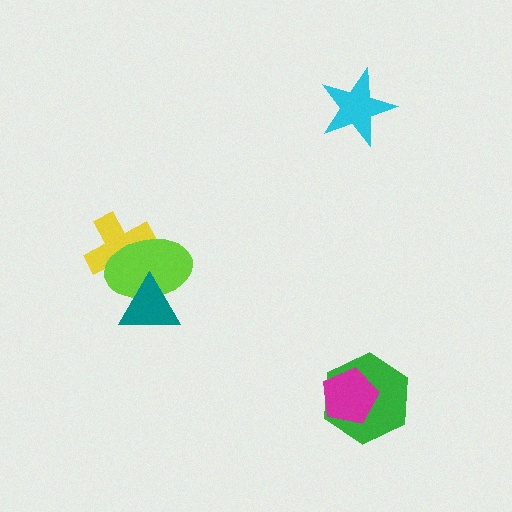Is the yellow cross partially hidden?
Yes, it is partially covered by another shape.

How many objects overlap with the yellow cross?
1 object overlaps with the yellow cross.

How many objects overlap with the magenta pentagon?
1 object overlaps with the magenta pentagon.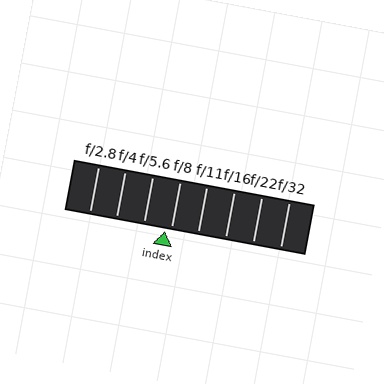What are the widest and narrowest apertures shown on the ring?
The widest aperture shown is f/2.8 and the narrowest is f/32.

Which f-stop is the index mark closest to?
The index mark is closest to f/8.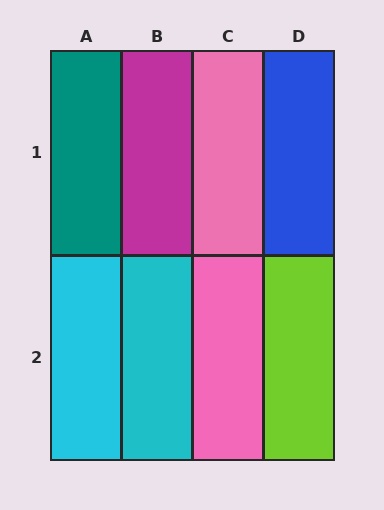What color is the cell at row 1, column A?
Teal.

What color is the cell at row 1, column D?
Blue.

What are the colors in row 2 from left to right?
Cyan, cyan, pink, lime.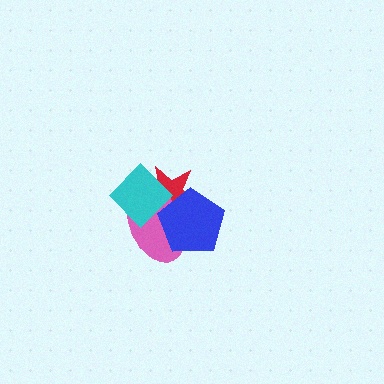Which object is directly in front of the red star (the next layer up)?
The pink ellipse is directly in front of the red star.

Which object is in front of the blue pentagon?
The cyan diamond is in front of the blue pentagon.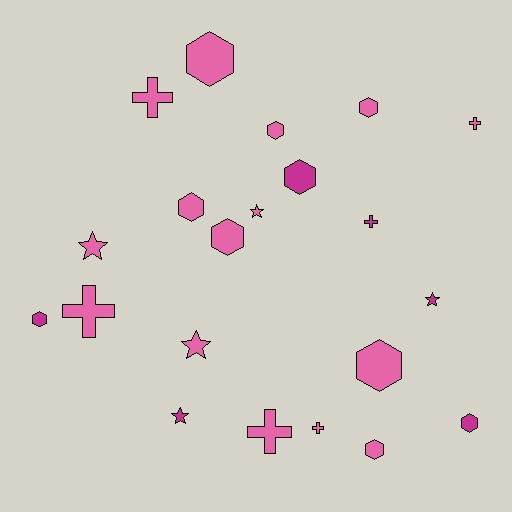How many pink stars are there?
There are 3 pink stars.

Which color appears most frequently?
Pink, with 15 objects.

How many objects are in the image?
There are 21 objects.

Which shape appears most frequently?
Hexagon, with 10 objects.